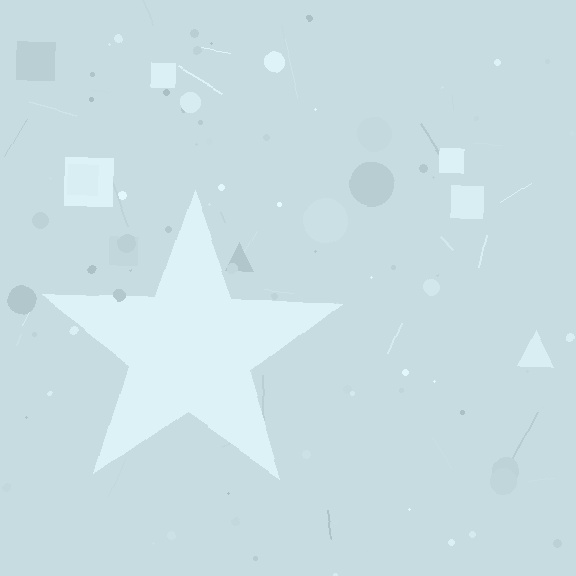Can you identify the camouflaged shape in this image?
The camouflaged shape is a star.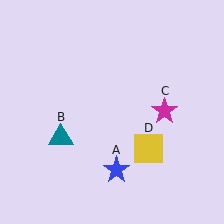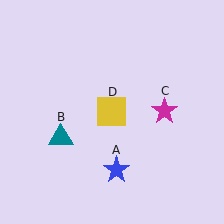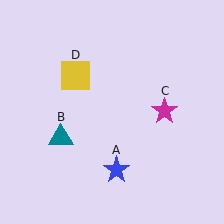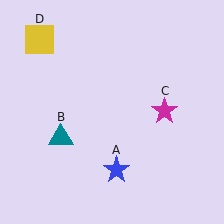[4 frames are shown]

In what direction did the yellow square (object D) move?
The yellow square (object D) moved up and to the left.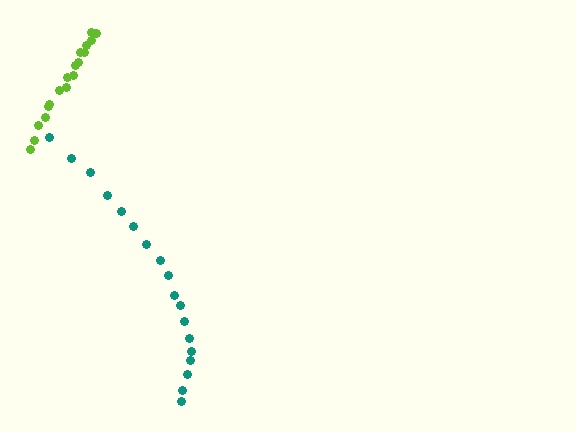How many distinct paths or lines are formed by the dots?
There are 2 distinct paths.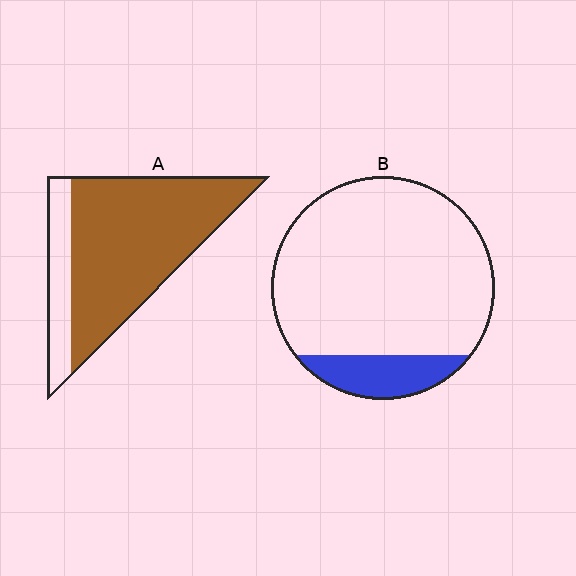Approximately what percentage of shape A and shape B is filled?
A is approximately 80% and B is approximately 15%.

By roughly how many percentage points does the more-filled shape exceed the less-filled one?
By roughly 65 percentage points (A over B).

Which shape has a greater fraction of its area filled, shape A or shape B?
Shape A.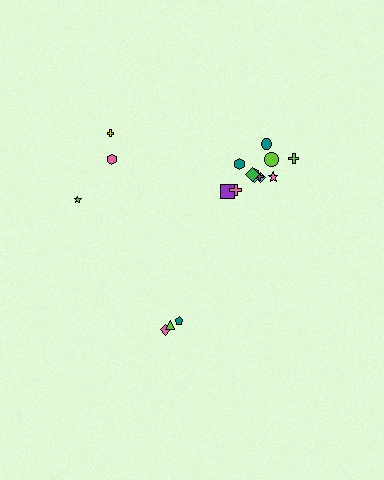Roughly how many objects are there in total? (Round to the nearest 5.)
Roughly 20 objects in total.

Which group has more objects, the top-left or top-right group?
The top-right group.